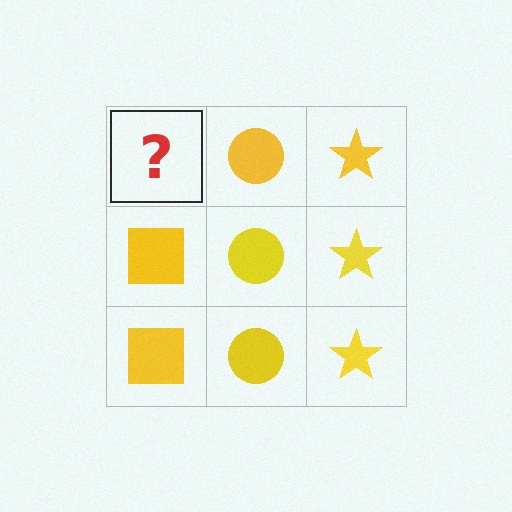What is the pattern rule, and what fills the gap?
The rule is that each column has a consistent shape. The gap should be filled with a yellow square.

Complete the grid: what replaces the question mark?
The question mark should be replaced with a yellow square.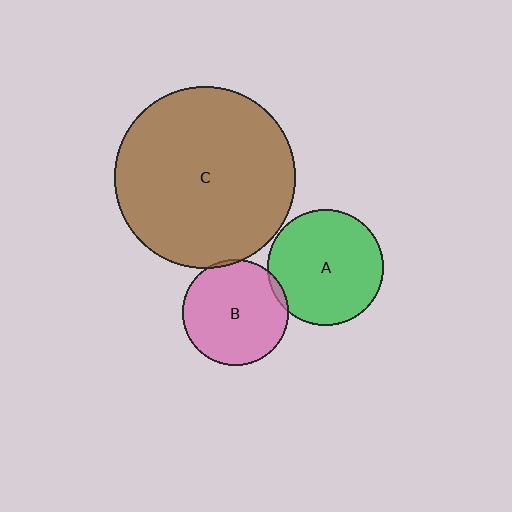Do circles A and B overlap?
Yes.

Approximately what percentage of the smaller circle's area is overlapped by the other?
Approximately 5%.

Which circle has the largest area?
Circle C (brown).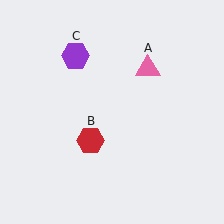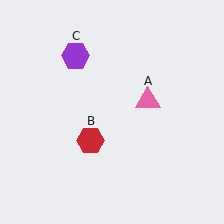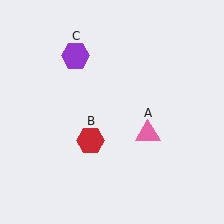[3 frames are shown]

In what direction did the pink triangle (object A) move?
The pink triangle (object A) moved down.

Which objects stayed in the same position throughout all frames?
Red hexagon (object B) and purple hexagon (object C) remained stationary.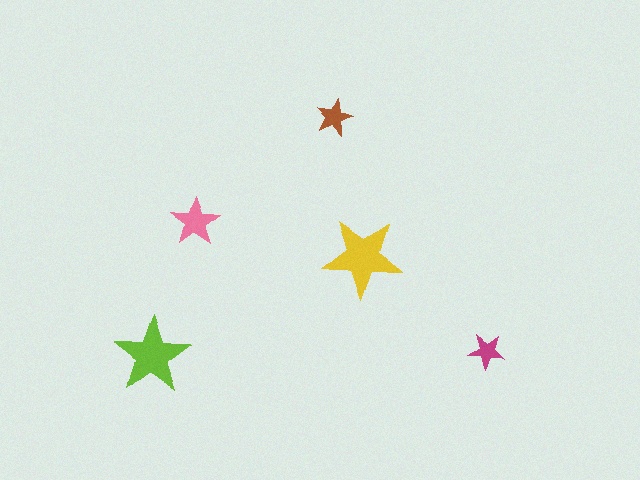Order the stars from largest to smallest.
the yellow one, the lime one, the pink one, the brown one, the magenta one.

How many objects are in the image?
There are 5 objects in the image.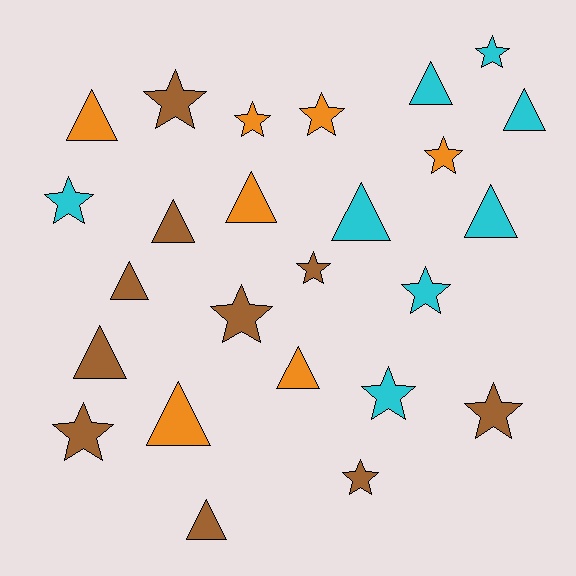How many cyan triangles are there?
There are 4 cyan triangles.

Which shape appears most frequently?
Star, with 13 objects.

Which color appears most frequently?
Brown, with 10 objects.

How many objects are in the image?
There are 25 objects.